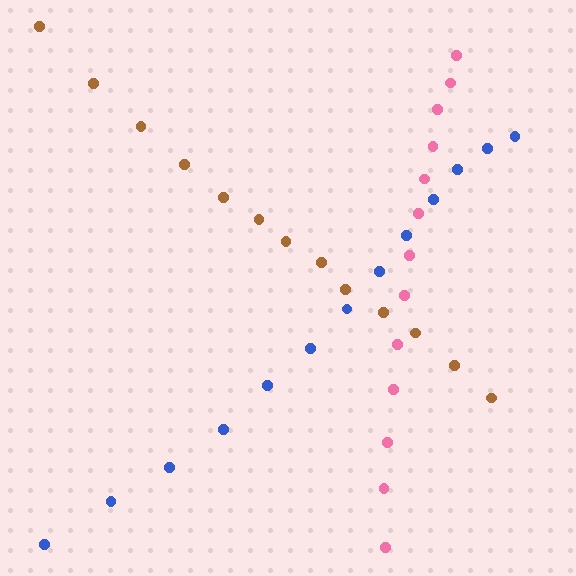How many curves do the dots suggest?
There are 3 distinct paths.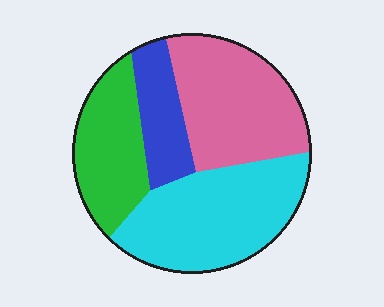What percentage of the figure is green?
Green takes up about one fifth (1/5) of the figure.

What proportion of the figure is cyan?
Cyan takes up about one third (1/3) of the figure.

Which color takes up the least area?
Blue, at roughly 15%.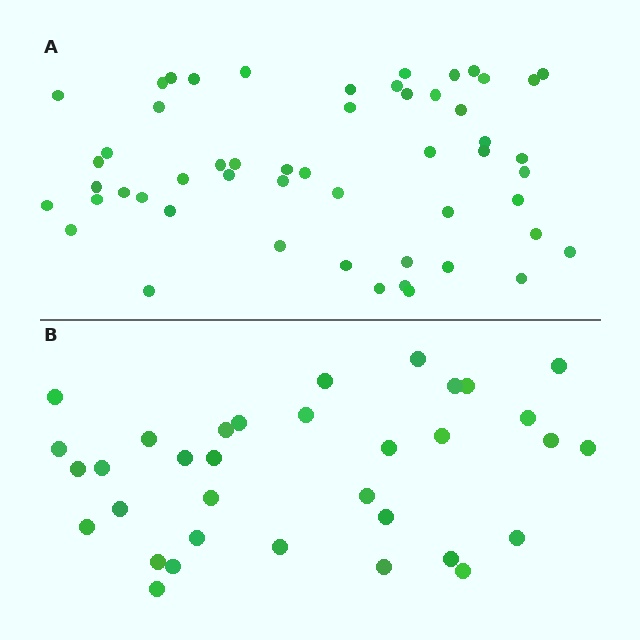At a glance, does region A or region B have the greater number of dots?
Region A (the top region) has more dots.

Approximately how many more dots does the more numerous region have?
Region A has approximately 20 more dots than region B.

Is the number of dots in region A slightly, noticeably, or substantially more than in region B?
Region A has substantially more. The ratio is roughly 1.6 to 1.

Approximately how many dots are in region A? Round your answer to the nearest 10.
About 50 dots. (The exact count is 53, which rounds to 50.)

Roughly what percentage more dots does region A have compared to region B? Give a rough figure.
About 55% more.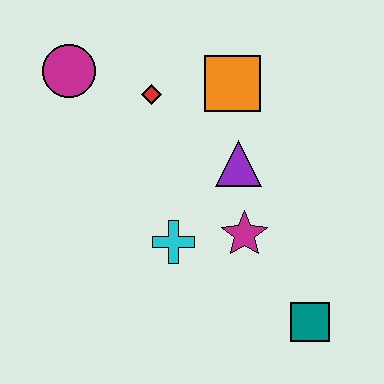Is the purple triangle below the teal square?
No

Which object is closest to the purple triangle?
The magenta star is closest to the purple triangle.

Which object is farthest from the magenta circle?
The teal square is farthest from the magenta circle.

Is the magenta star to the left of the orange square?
No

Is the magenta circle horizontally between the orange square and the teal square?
No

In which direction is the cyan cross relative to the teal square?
The cyan cross is to the left of the teal square.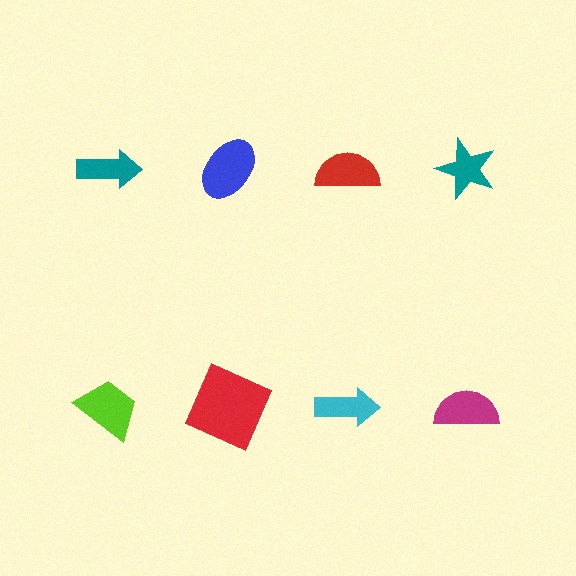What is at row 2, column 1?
A lime trapezoid.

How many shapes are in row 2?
4 shapes.